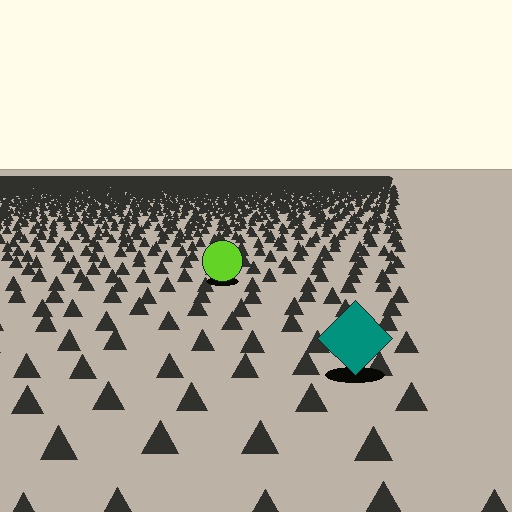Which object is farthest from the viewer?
The lime circle is farthest from the viewer. It appears smaller and the ground texture around it is denser.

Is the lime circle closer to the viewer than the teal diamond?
No. The teal diamond is closer — you can tell from the texture gradient: the ground texture is coarser near it.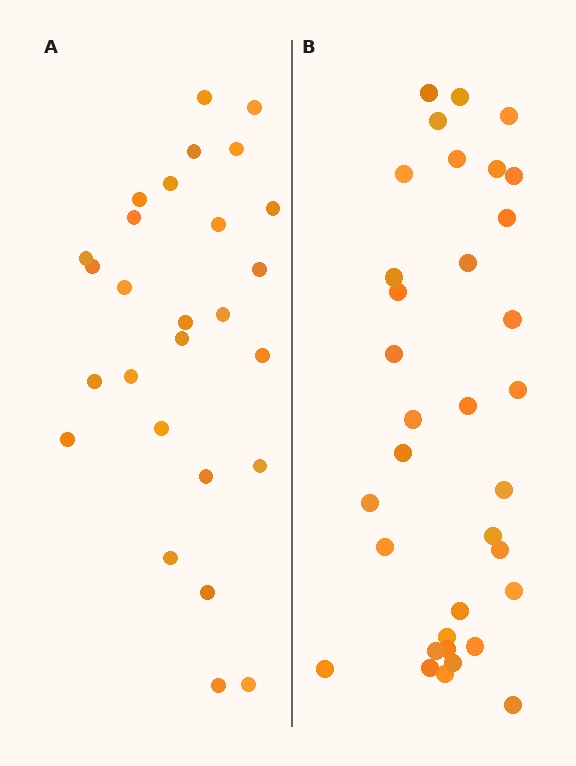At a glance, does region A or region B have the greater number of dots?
Region B (the right region) has more dots.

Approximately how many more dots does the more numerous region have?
Region B has roughly 8 or so more dots than region A.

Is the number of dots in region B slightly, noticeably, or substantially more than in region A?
Region B has noticeably more, but not dramatically so. The ratio is roughly 1.3 to 1.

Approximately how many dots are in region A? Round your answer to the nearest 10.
About 30 dots. (The exact count is 27, which rounds to 30.)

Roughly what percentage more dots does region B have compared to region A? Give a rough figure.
About 25% more.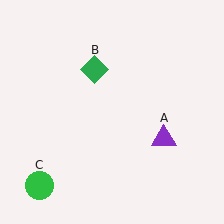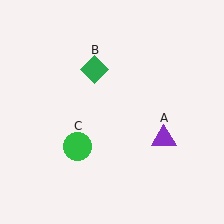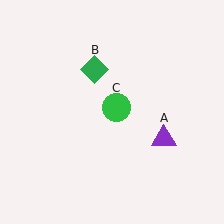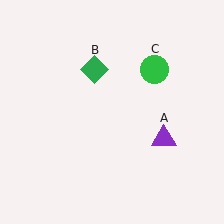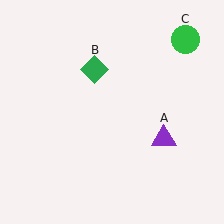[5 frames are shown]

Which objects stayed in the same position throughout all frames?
Purple triangle (object A) and green diamond (object B) remained stationary.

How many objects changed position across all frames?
1 object changed position: green circle (object C).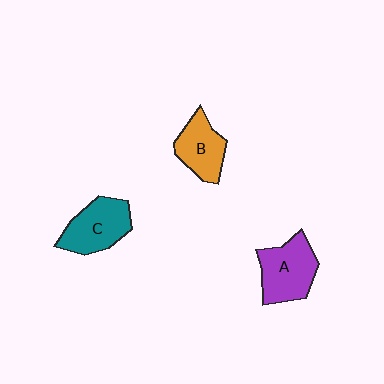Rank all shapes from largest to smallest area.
From largest to smallest: A (purple), C (teal), B (orange).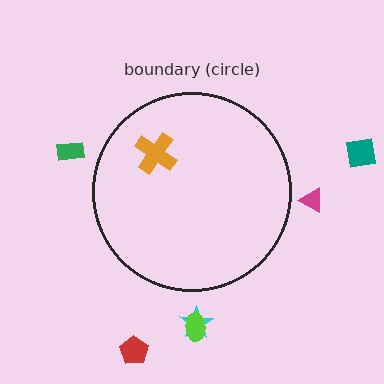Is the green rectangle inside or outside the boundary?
Outside.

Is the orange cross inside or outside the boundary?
Inside.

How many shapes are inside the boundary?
1 inside, 6 outside.